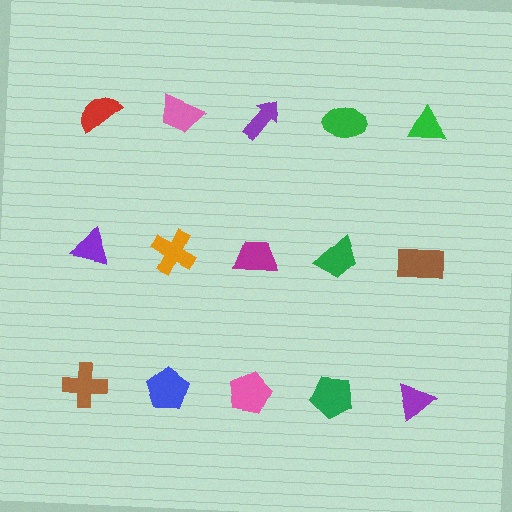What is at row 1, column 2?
A pink trapezoid.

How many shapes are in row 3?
5 shapes.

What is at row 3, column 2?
A blue pentagon.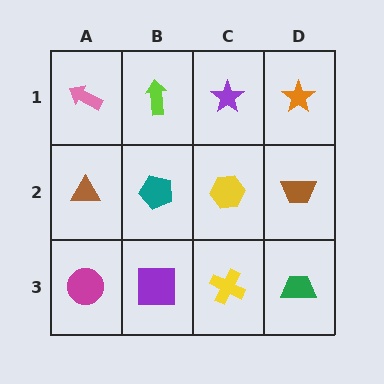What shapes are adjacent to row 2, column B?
A lime arrow (row 1, column B), a purple square (row 3, column B), a brown triangle (row 2, column A), a yellow hexagon (row 2, column C).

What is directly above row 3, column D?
A brown trapezoid.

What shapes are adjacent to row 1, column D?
A brown trapezoid (row 2, column D), a purple star (row 1, column C).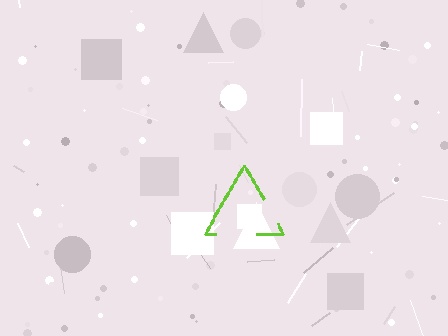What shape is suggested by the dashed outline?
The dashed outline suggests a triangle.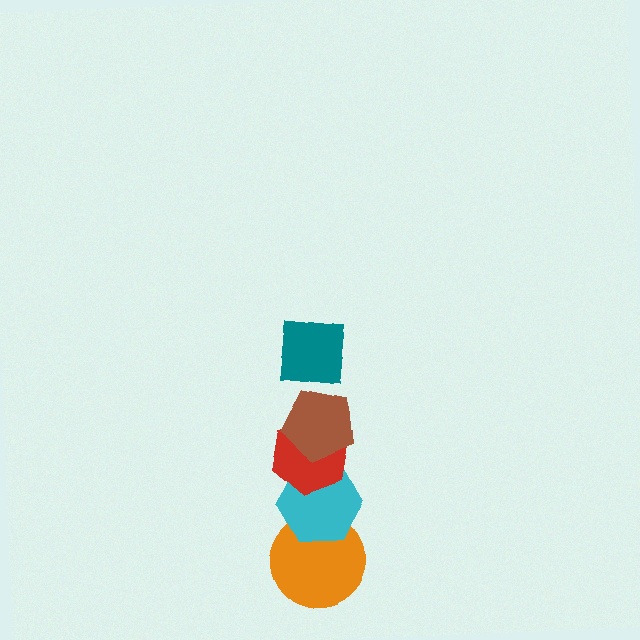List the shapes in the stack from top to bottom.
From top to bottom: the teal square, the brown pentagon, the red hexagon, the cyan hexagon, the orange circle.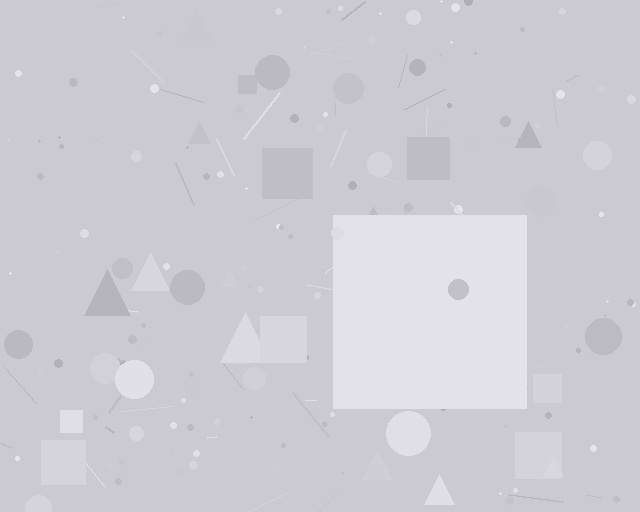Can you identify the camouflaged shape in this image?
The camouflaged shape is a square.